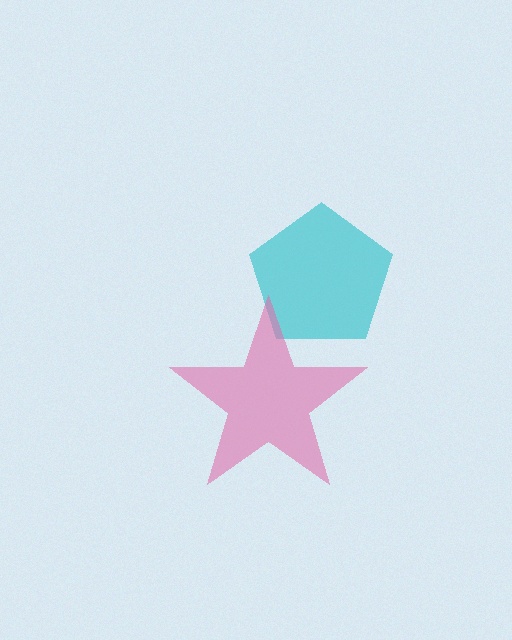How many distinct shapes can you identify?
There are 2 distinct shapes: a cyan pentagon, a pink star.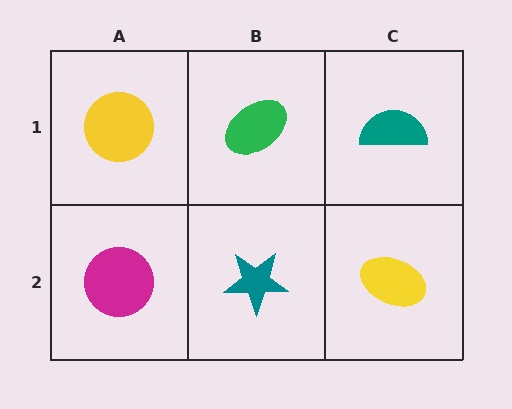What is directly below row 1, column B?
A teal star.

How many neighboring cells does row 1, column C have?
2.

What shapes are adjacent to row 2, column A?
A yellow circle (row 1, column A), a teal star (row 2, column B).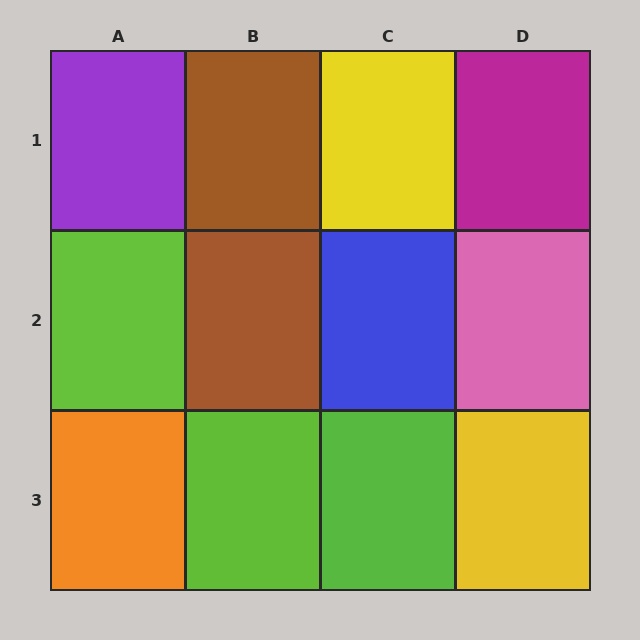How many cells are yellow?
2 cells are yellow.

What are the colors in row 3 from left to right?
Orange, lime, lime, yellow.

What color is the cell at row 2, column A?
Lime.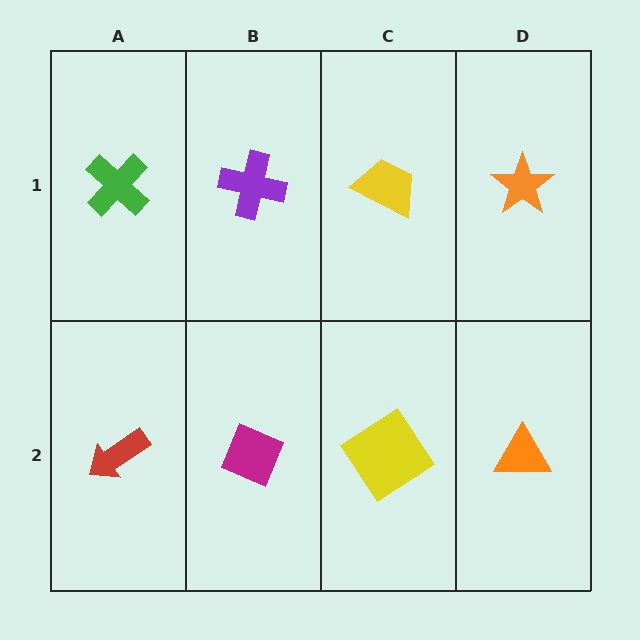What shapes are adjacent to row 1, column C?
A yellow diamond (row 2, column C), a purple cross (row 1, column B), an orange star (row 1, column D).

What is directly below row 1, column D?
An orange triangle.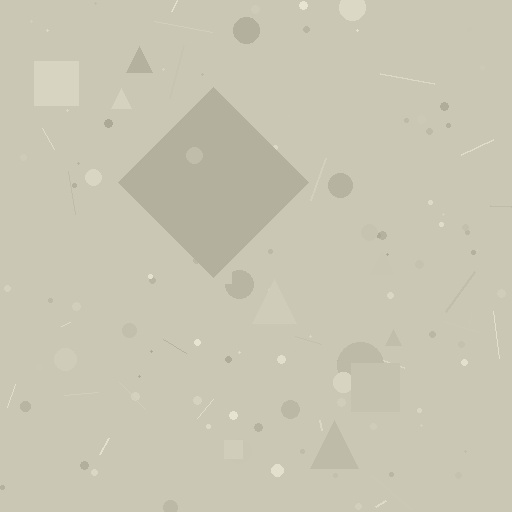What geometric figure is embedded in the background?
A diamond is embedded in the background.